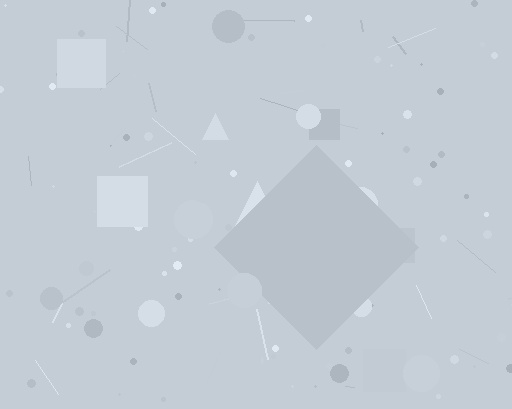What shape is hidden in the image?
A diamond is hidden in the image.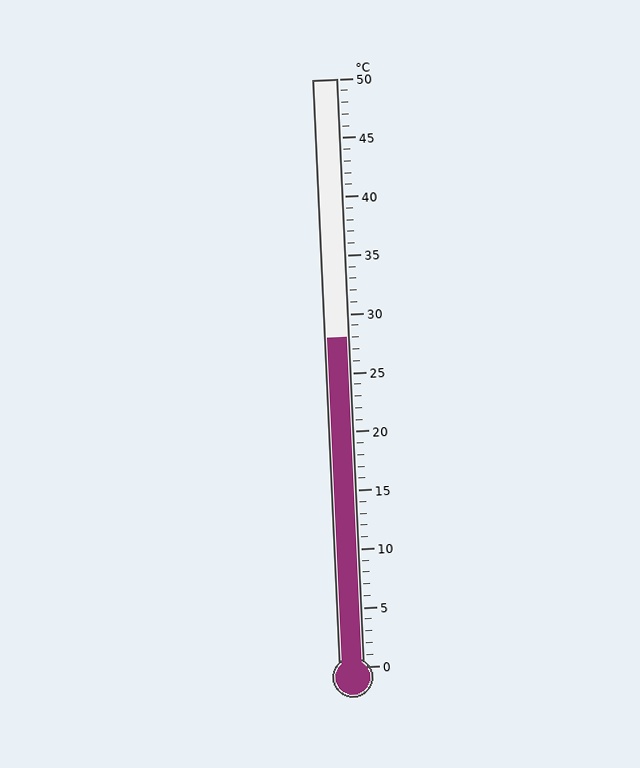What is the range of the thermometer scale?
The thermometer scale ranges from 0°C to 50°C.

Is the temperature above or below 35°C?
The temperature is below 35°C.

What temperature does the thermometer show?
The thermometer shows approximately 28°C.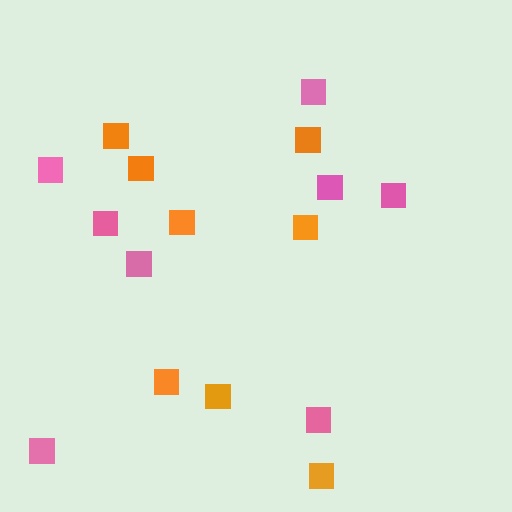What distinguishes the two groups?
There are 2 groups: one group of pink squares (8) and one group of orange squares (8).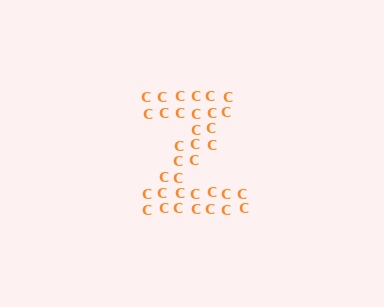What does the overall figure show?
The overall figure shows the letter Z.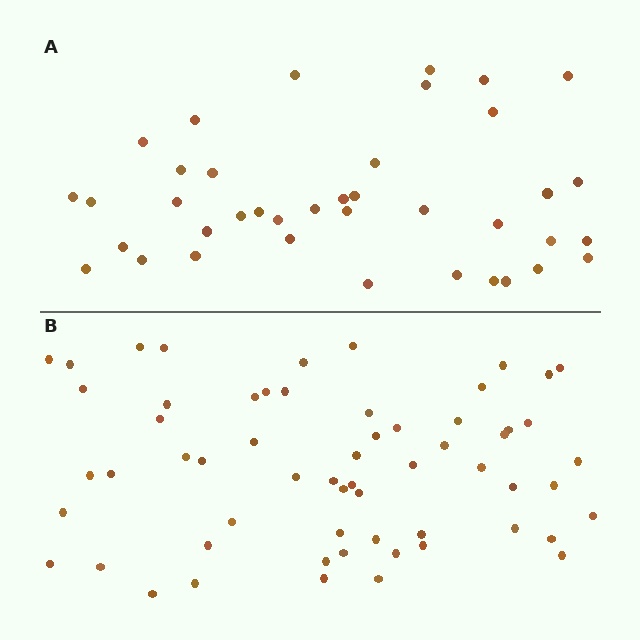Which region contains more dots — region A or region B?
Region B (the bottom region) has more dots.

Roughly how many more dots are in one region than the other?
Region B has approximately 20 more dots than region A.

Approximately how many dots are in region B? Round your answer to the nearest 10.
About 60 dots.